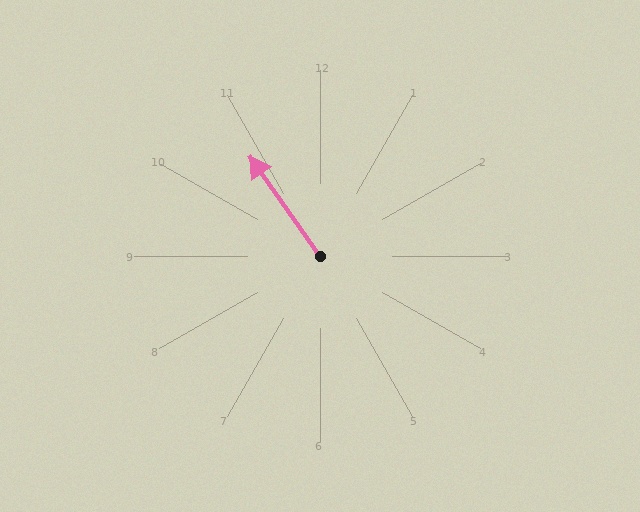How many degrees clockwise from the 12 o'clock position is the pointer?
Approximately 325 degrees.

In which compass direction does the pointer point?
Northwest.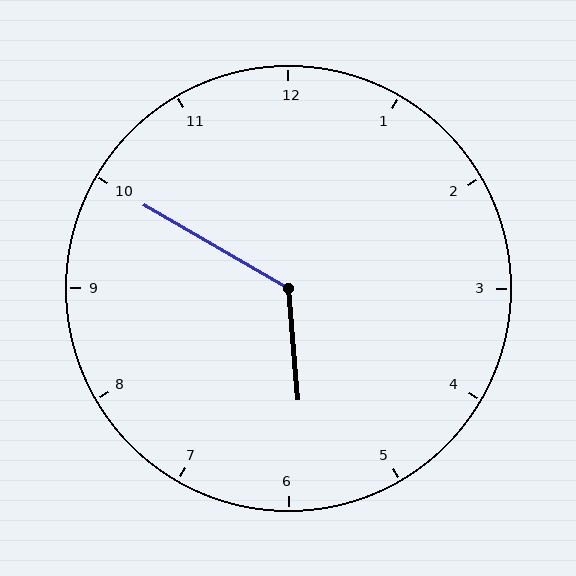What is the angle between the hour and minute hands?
Approximately 125 degrees.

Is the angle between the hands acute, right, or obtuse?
It is obtuse.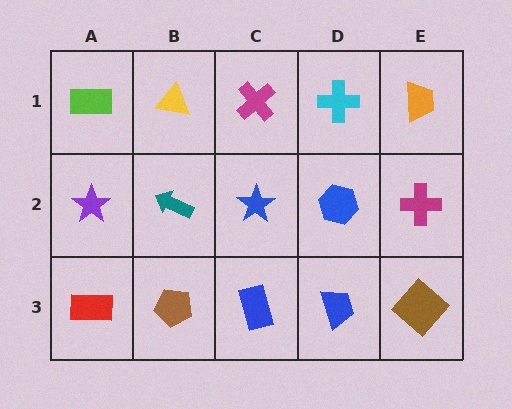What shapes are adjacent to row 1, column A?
A purple star (row 2, column A), a yellow triangle (row 1, column B).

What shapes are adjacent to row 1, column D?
A blue hexagon (row 2, column D), a magenta cross (row 1, column C), an orange trapezoid (row 1, column E).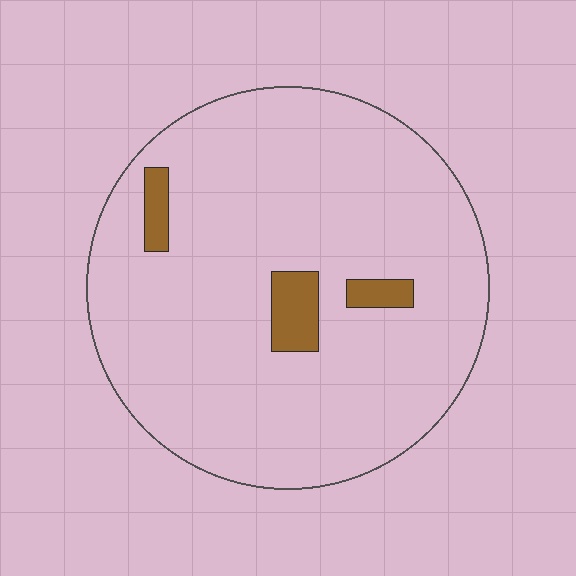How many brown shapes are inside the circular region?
3.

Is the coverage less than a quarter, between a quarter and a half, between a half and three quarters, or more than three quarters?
Less than a quarter.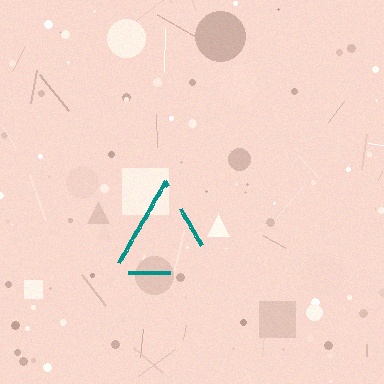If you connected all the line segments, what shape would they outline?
They would outline a triangle.